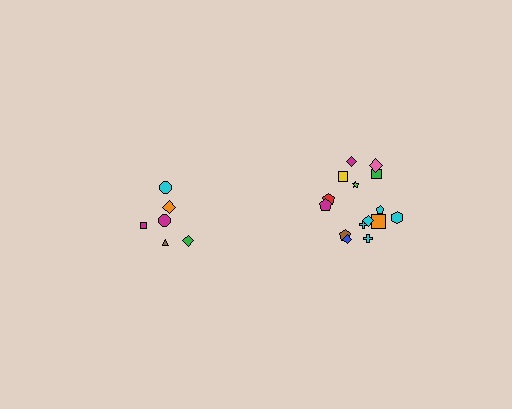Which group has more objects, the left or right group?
The right group.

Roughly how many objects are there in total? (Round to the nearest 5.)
Roughly 20 objects in total.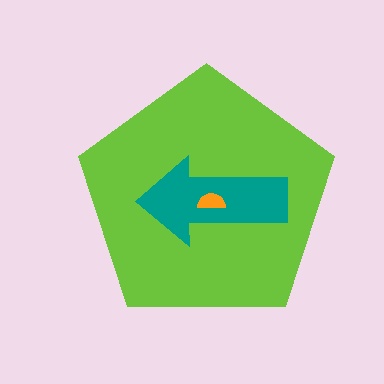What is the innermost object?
The orange semicircle.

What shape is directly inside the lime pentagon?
The teal arrow.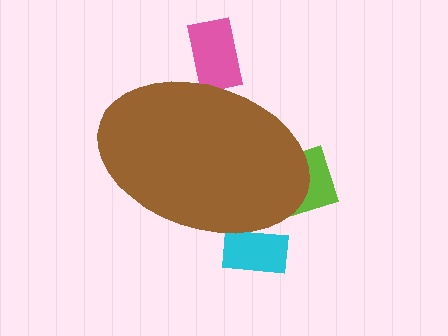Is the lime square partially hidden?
Yes, the lime square is partially hidden behind the brown ellipse.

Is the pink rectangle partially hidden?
Yes, the pink rectangle is partially hidden behind the brown ellipse.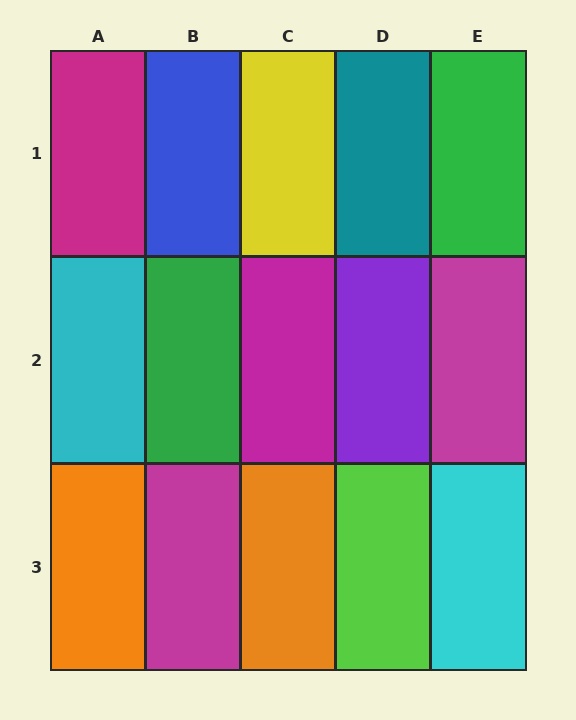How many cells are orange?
2 cells are orange.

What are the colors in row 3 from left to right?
Orange, magenta, orange, lime, cyan.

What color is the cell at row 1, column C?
Yellow.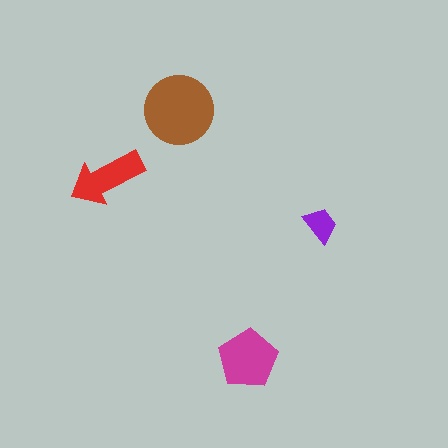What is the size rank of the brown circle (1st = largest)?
1st.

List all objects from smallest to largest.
The purple trapezoid, the red arrow, the magenta pentagon, the brown circle.